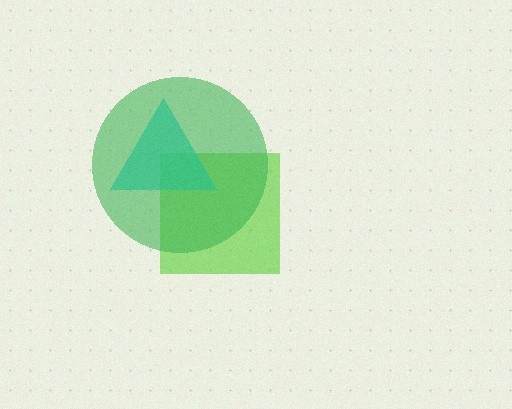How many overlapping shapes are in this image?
There are 3 overlapping shapes in the image.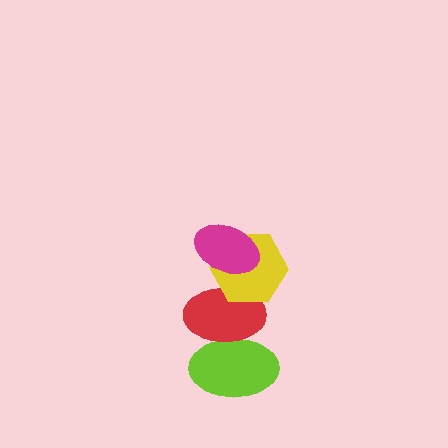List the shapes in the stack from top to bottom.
From top to bottom: the magenta ellipse, the yellow hexagon, the red ellipse, the lime ellipse.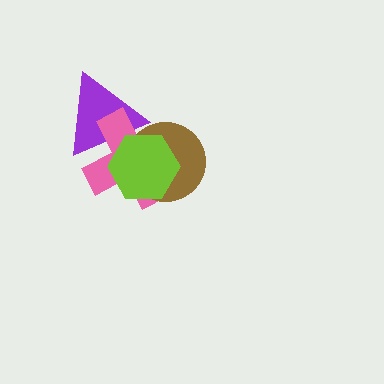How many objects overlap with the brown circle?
3 objects overlap with the brown circle.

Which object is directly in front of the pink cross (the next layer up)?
The brown circle is directly in front of the pink cross.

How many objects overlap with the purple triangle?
3 objects overlap with the purple triangle.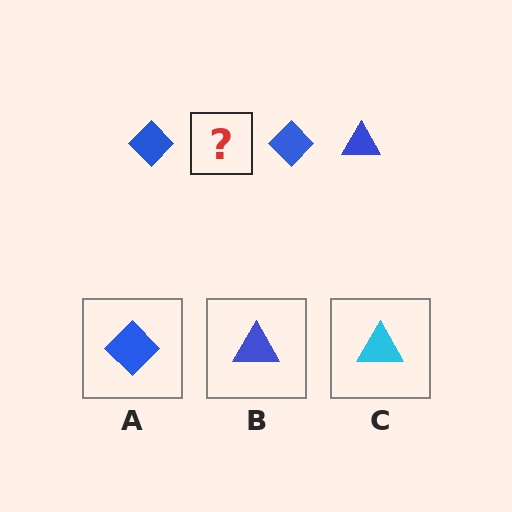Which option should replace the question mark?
Option B.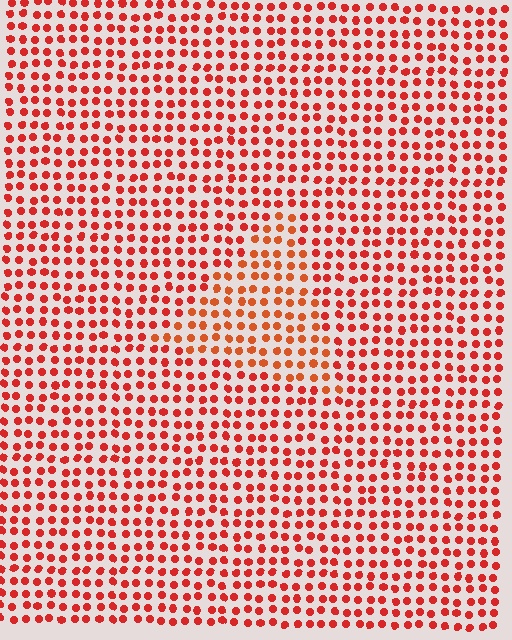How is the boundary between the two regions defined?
The boundary is defined purely by a slight shift in hue (about 17 degrees). Spacing, size, and orientation are identical on both sides.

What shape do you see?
I see a triangle.